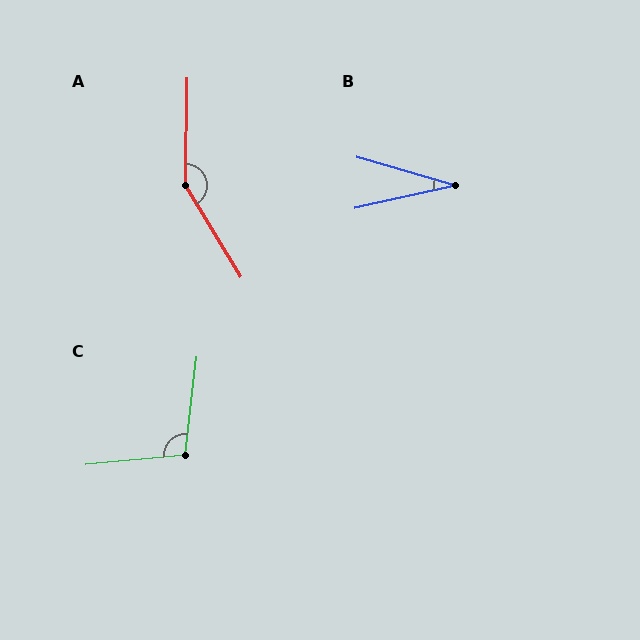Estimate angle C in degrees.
Approximately 102 degrees.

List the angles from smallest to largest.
B (29°), C (102°), A (148°).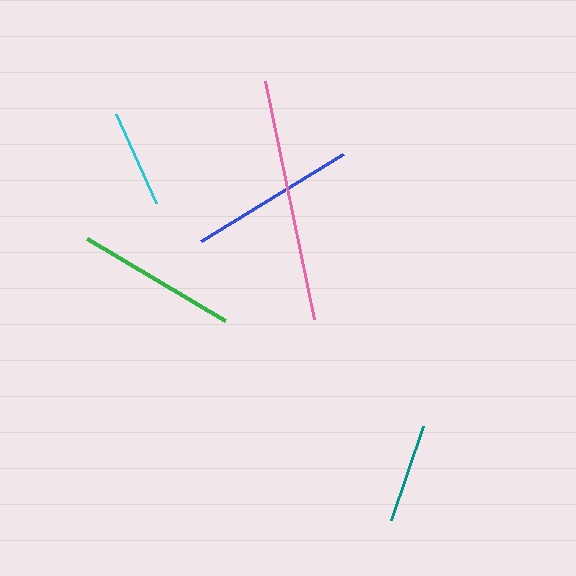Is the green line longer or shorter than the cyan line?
The green line is longer than the cyan line.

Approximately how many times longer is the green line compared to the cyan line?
The green line is approximately 1.6 times the length of the cyan line.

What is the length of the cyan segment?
The cyan segment is approximately 98 pixels long.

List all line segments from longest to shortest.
From longest to shortest: pink, blue, green, teal, cyan.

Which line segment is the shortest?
The cyan line is the shortest at approximately 98 pixels.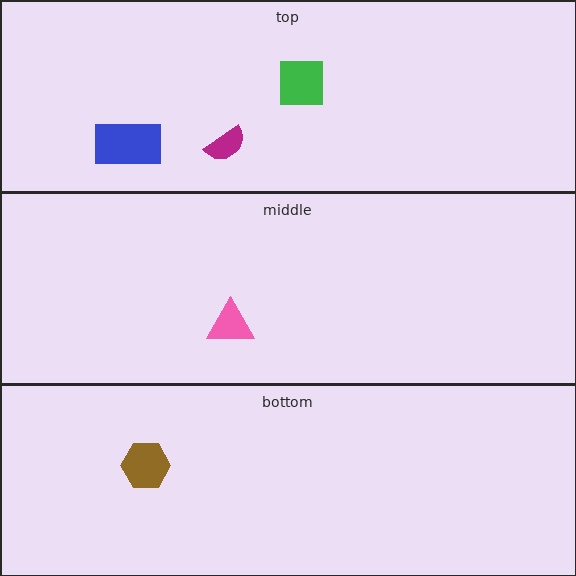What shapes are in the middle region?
The pink triangle.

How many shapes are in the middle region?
1.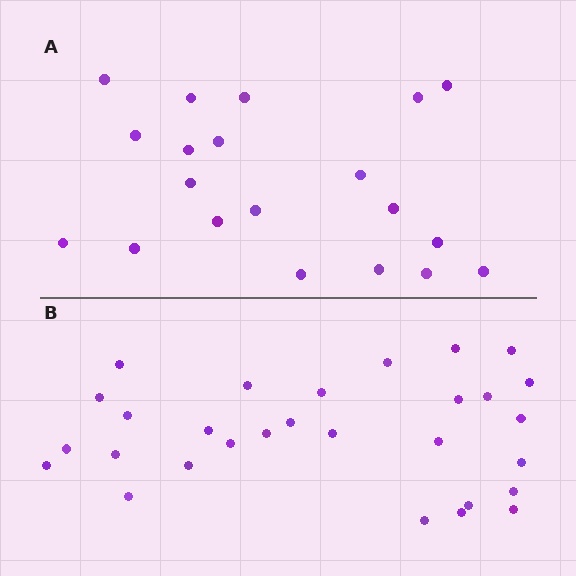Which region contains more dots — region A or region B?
Region B (the bottom region) has more dots.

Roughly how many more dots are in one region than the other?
Region B has roughly 8 or so more dots than region A.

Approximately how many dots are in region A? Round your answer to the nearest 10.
About 20 dots.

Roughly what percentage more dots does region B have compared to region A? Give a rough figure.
About 45% more.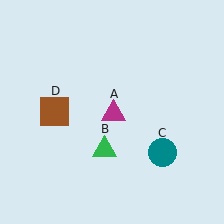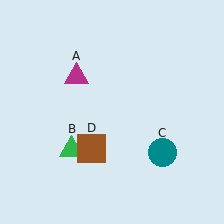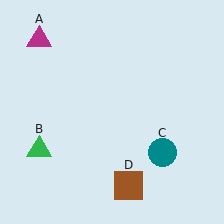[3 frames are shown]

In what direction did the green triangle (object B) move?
The green triangle (object B) moved left.